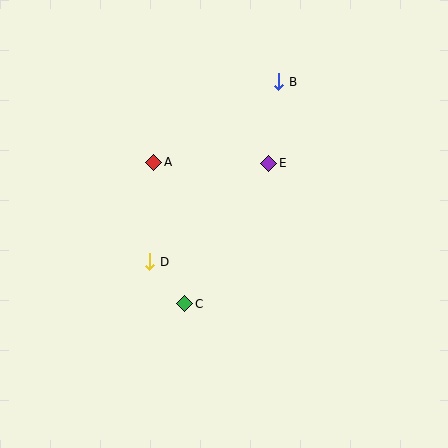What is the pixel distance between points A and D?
The distance between A and D is 99 pixels.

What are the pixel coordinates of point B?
Point B is at (279, 82).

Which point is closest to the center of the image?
Point E at (269, 163) is closest to the center.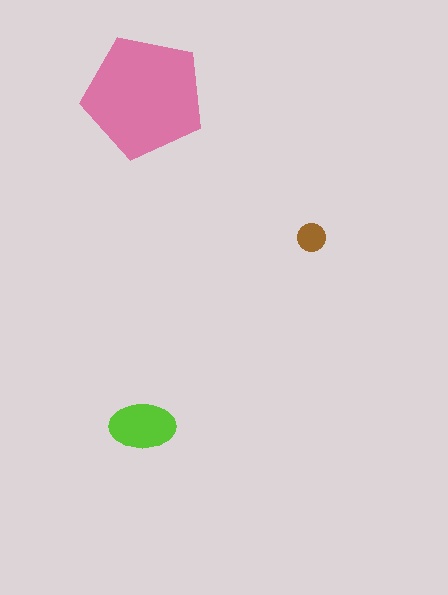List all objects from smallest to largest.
The brown circle, the lime ellipse, the pink pentagon.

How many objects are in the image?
There are 3 objects in the image.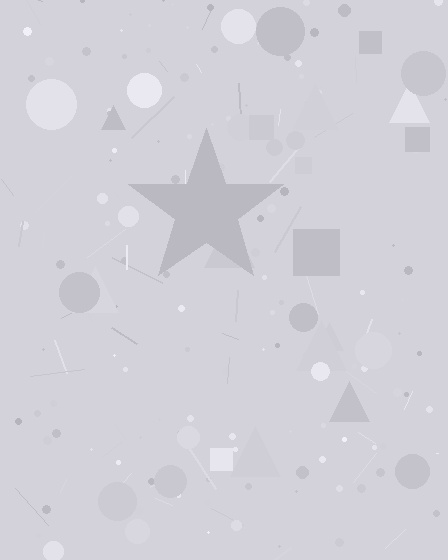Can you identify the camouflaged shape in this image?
The camouflaged shape is a star.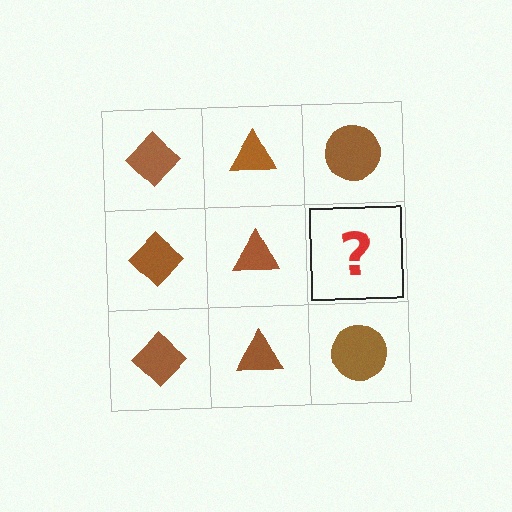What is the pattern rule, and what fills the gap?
The rule is that each column has a consistent shape. The gap should be filled with a brown circle.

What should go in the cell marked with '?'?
The missing cell should contain a brown circle.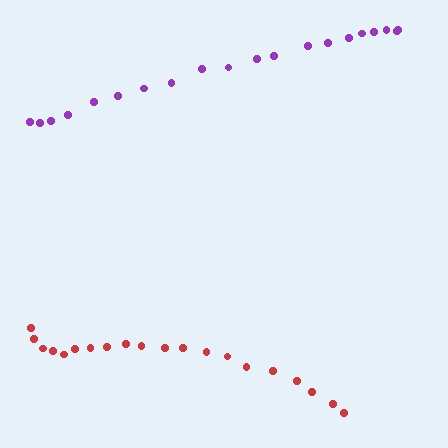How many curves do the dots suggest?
There are 2 distinct paths.